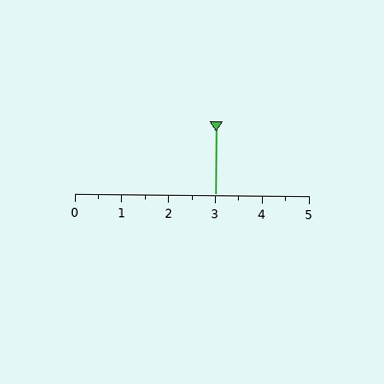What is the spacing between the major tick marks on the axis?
The major ticks are spaced 1 apart.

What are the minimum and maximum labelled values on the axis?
The axis runs from 0 to 5.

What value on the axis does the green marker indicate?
The marker indicates approximately 3.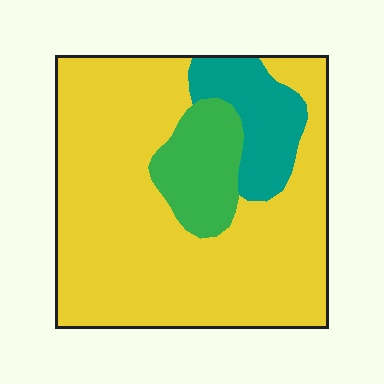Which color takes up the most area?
Yellow, at roughly 75%.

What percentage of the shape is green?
Green takes up about one eighth (1/8) of the shape.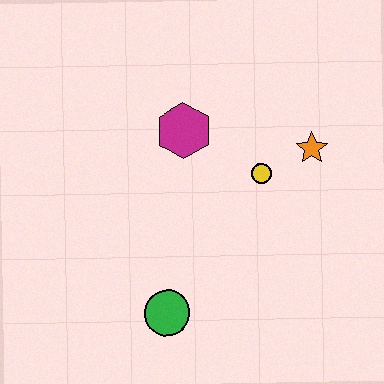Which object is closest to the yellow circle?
The orange star is closest to the yellow circle.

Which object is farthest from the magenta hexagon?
The green circle is farthest from the magenta hexagon.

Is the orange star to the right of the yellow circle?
Yes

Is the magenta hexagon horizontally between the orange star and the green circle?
Yes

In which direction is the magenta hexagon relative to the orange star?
The magenta hexagon is to the left of the orange star.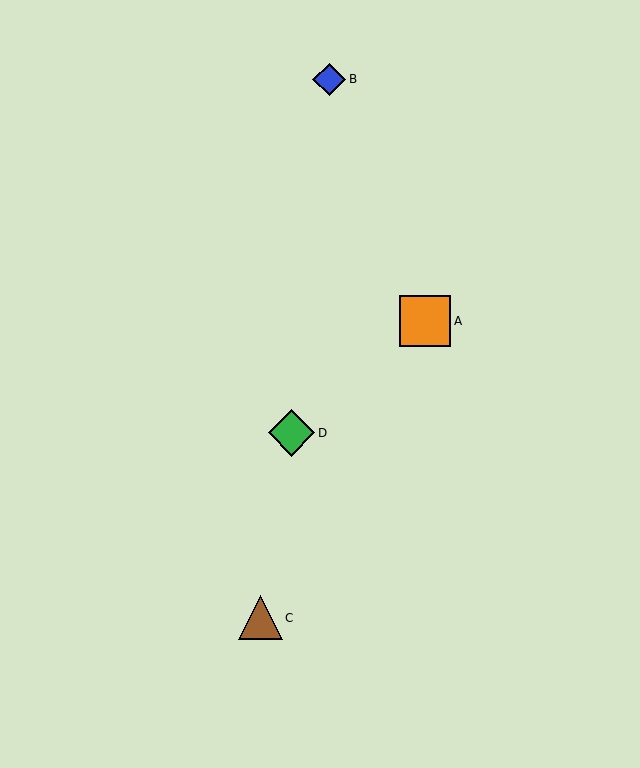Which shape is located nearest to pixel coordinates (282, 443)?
The green diamond (labeled D) at (292, 433) is nearest to that location.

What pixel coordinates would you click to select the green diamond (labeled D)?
Click at (292, 433) to select the green diamond D.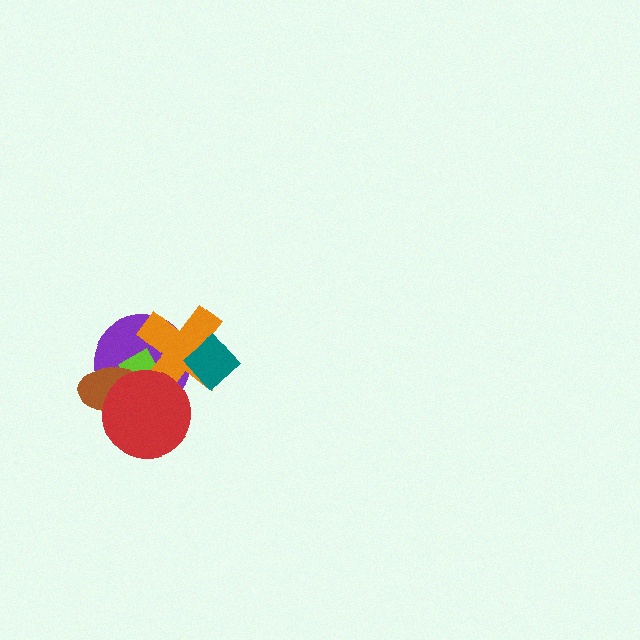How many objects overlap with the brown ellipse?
3 objects overlap with the brown ellipse.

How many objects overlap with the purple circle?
4 objects overlap with the purple circle.